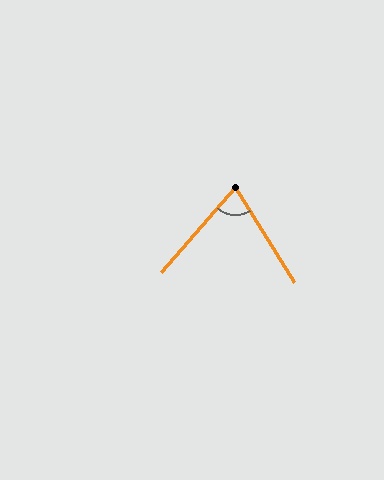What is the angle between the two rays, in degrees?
Approximately 73 degrees.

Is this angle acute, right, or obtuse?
It is acute.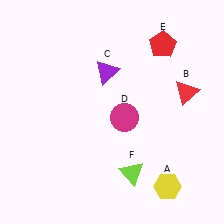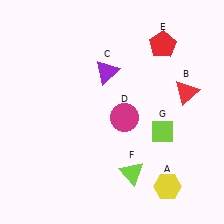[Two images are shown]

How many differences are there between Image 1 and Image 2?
There is 1 difference between the two images.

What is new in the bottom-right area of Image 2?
A lime diamond (G) was added in the bottom-right area of Image 2.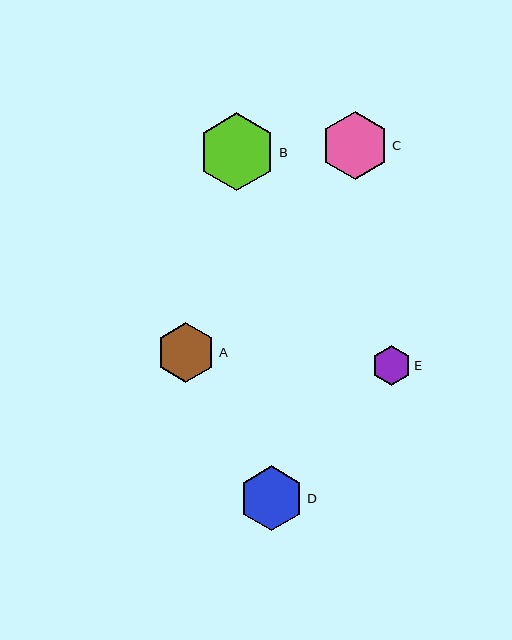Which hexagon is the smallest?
Hexagon E is the smallest with a size of approximately 40 pixels.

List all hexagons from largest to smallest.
From largest to smallest: B, C, D, A, E.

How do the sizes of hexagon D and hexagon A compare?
Hexagon D and hexagon A are approximately the same size.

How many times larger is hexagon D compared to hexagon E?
Hexagon D is approximately 1.6 times the size of hexagon E.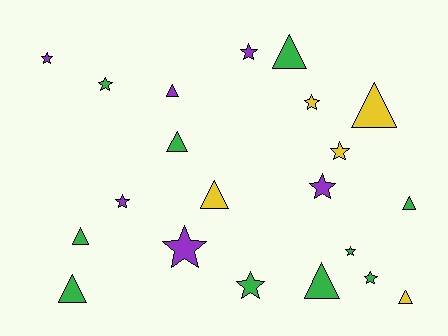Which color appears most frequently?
Green, with 10 objects.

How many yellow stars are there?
There are 2 yellow stars.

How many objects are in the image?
There are 21 objects.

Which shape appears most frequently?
Star, with 11 objects.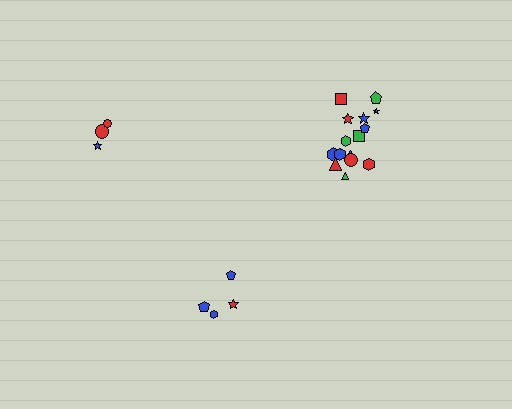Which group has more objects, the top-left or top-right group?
The top-right group.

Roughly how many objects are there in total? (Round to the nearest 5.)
Roughly 20 objects in total.